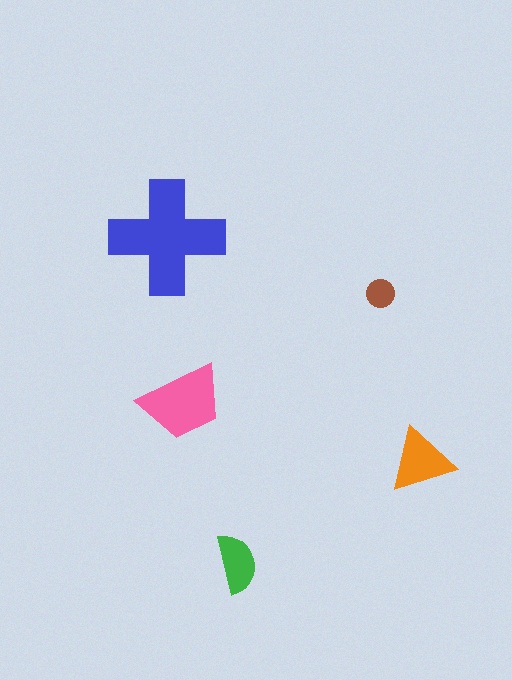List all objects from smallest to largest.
The brown circle, the green semicircle, the orange triangle, the pink trapezoid, the blue cross.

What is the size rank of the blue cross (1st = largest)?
1st.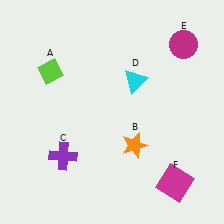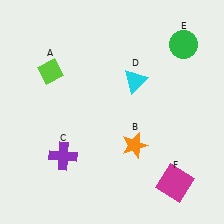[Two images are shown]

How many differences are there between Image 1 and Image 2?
There is 1 difference between the two images.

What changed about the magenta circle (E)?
In Image 1, E is magenta. In Image 2, it changed to green.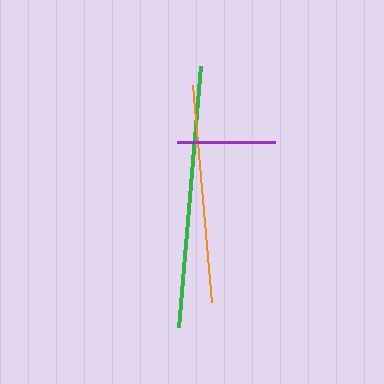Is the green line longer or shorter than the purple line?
The green line is longer than the purple line.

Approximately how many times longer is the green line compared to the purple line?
The green line is approximately 2.7 times the length of the purple line.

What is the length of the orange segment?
The orange segment is approximately 218 pixels long.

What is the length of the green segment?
The green segment is approximately 262 pixels long.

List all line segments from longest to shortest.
From longest to shortest: green, orange, purple.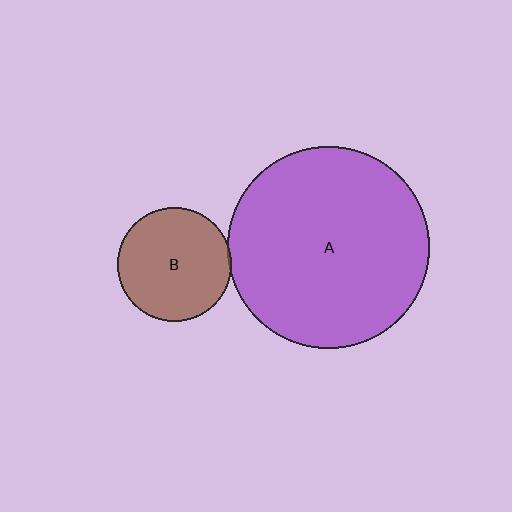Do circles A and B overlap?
Yes.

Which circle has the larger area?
Circle A (purple).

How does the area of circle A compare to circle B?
Approximately 3.1 times.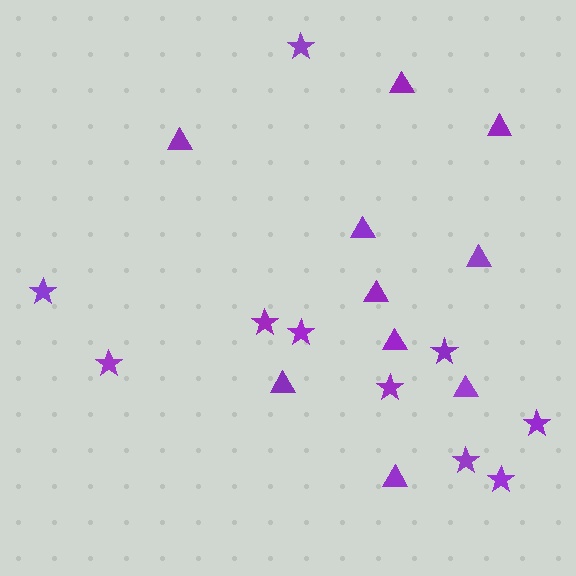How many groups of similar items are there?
There are 2 groups: one group of stars (10) and one group of triangles (10).